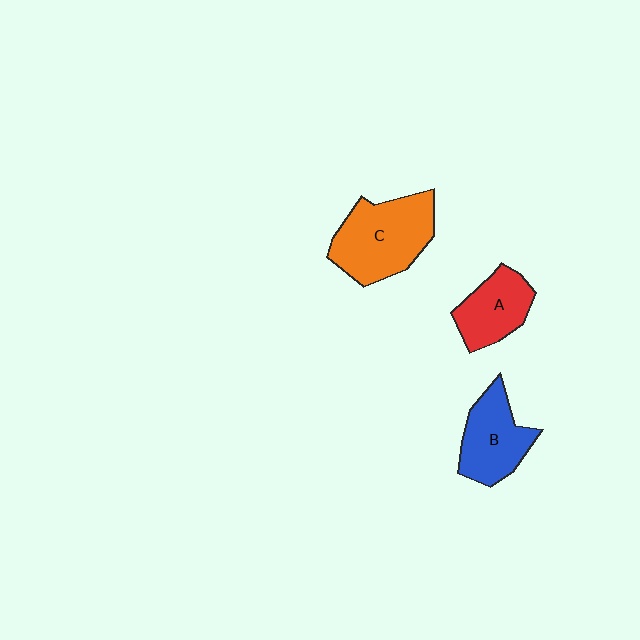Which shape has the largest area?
Shape C (orange).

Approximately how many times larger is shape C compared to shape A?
Approximately 1.6 times.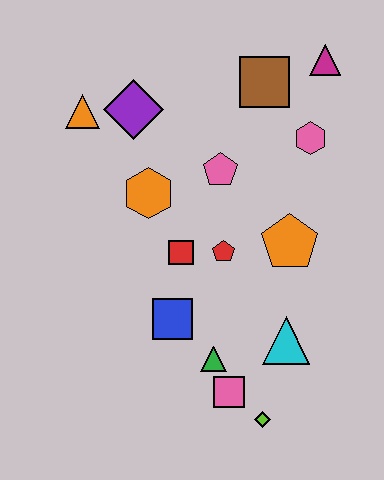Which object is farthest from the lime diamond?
The magenta triangle is farthest from the lime diamond.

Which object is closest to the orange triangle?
The purple diamond is closest to the orange triangle.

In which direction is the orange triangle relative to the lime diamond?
The orange triangle is above the lime diamond.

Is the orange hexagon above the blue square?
Yes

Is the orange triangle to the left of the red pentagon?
Yes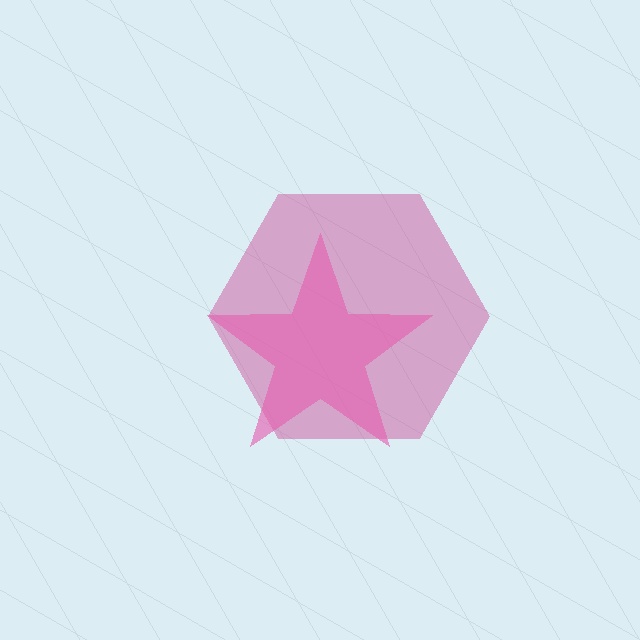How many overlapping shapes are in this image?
There are 2 overlapping shapes in the image.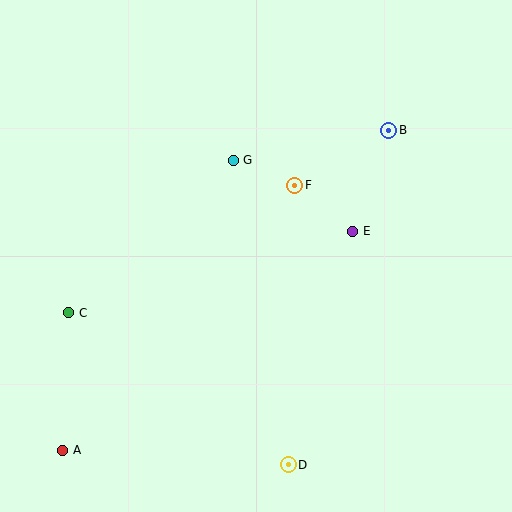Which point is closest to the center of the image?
Point F at (295, 185) is closest to the center.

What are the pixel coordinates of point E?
Point E is at (353, 231).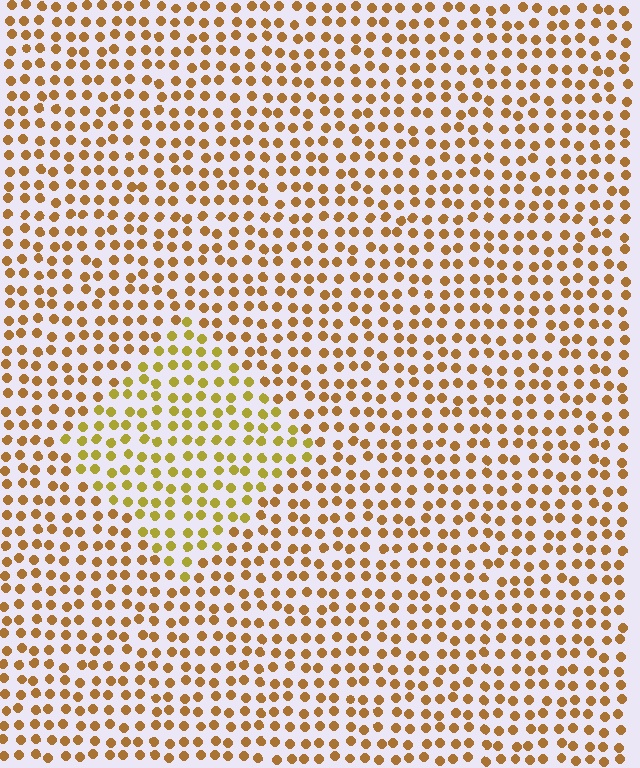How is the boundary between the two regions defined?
The boundary is defined purely by a slight shift in hue (about 26 degrees). Spacing, size, and orientation are identical on both sides.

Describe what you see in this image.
The image is filled with small brown elements in a uniform arrangement. A diamond-shaped region is visible where the elements are tinted to a slightly different hue, forming a subtle color boundary.